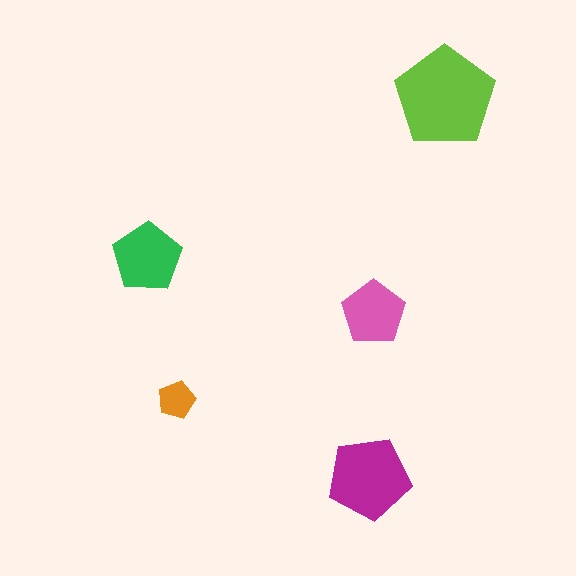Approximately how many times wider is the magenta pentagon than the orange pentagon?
About 2 times wider.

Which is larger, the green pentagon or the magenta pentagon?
The magenta one.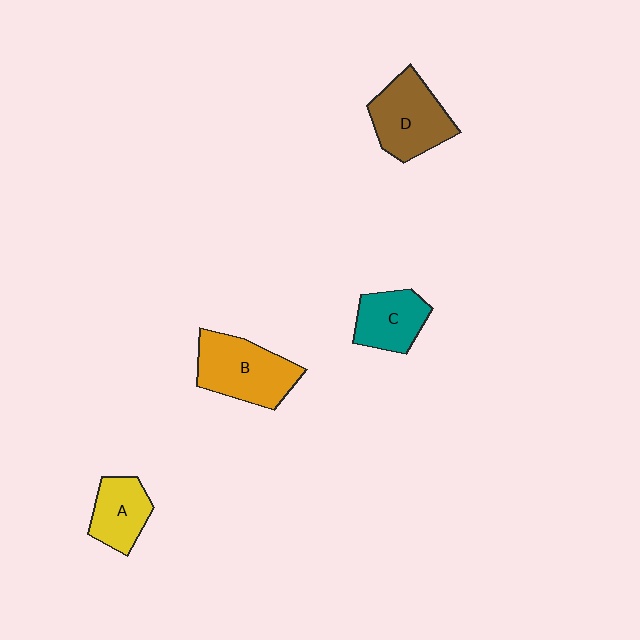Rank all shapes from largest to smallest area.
From largest to smallest: B (orange), D (brown), C (teal), A (yellow).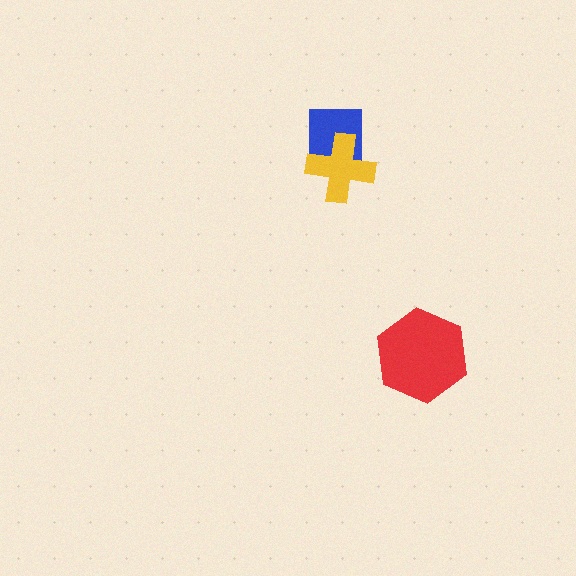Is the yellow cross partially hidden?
No, no other shape covers it.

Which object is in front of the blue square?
The yellow cross is in front of the blue square.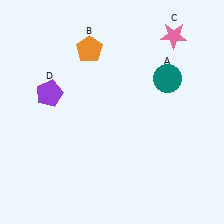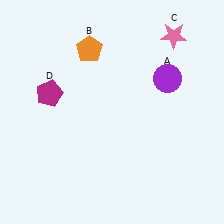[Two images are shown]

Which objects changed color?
A changed from teal to purple. D changed from purple to magenta.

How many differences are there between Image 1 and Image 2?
There are 2 differences between the two images.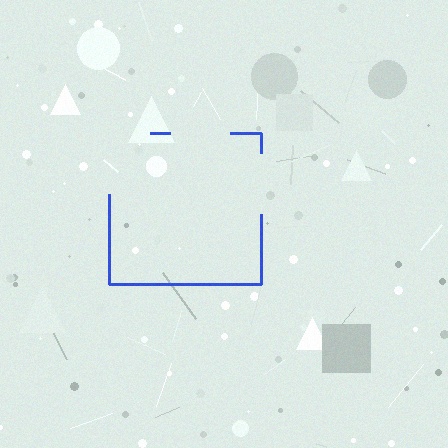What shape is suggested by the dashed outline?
The dashed outline suggests a square.